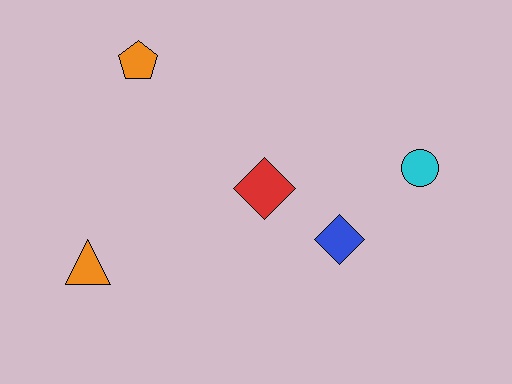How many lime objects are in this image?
There are no lime objects.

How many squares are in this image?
There are no squares.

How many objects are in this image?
There are 5 objects.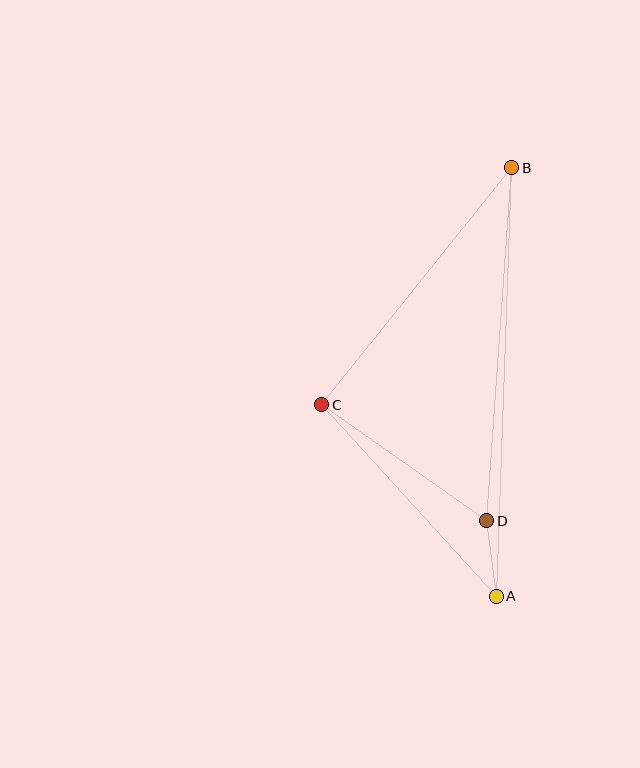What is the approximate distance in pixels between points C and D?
The distance between C and D is approximately 202 pixels.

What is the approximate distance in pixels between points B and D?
The distance between B and D is approximately 354 pixels.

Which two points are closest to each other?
Points A and D are closest to each other.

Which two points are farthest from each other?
Points A and B are farthest from each other.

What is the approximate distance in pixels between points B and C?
The distance between B and C is approximately 304 pixels.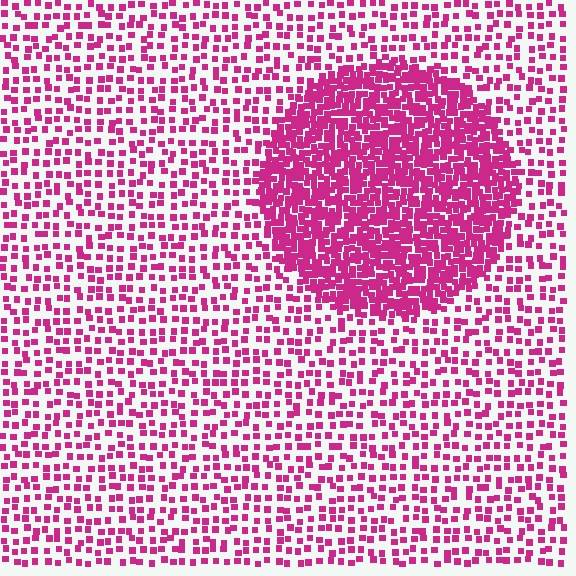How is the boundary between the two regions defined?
The boundary is defined by a change in element density (approximately 2.6x ratio). All elements are the same color, size, and shape.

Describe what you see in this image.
The image contains small magenta elements arranged at two different densities. A circle-shaped region is visible where the elements are more densely packed than the surrounding area.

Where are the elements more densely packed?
The elements are more densely packed inside the circle boundary.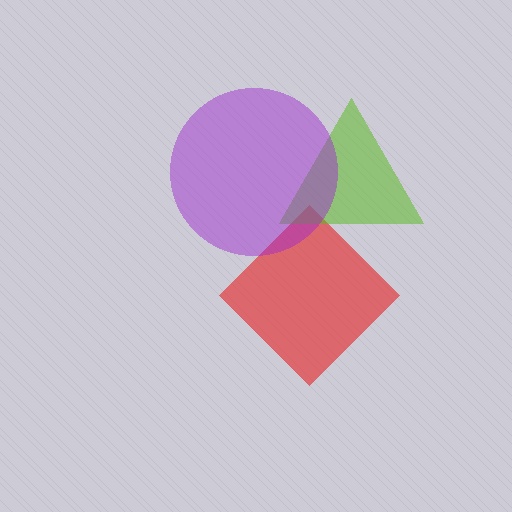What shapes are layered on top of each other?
The layered shapes are: a red diamond, a lime triangle, a purple circle.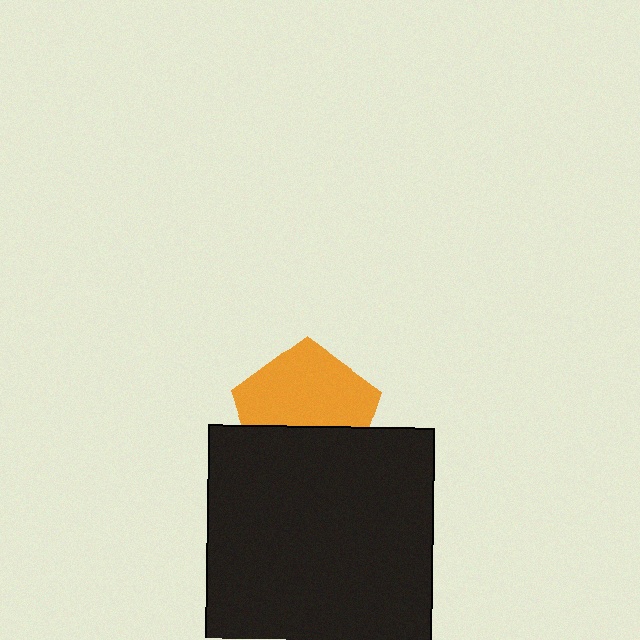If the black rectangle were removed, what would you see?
You would see the complete orange pentagon.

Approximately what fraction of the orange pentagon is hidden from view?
Roughly 40% of the orange pentagon is hidden behind the black rectangle.